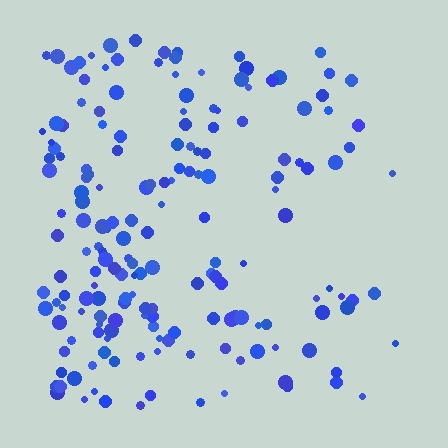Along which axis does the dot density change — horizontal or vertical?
Horizontal.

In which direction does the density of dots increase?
From right to left, with the left side densest.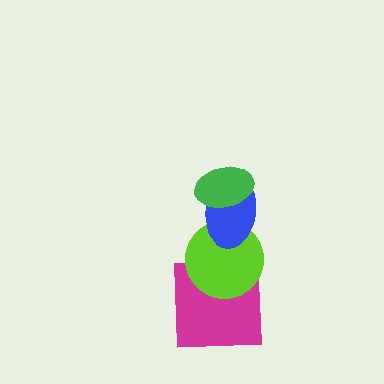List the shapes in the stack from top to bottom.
From top to bottom: the green ellipse, the blue ellipse, the lime circle, the magenta square.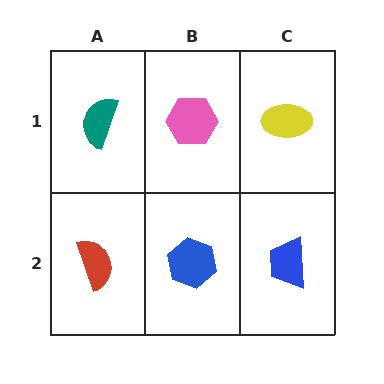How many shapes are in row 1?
3 shapes.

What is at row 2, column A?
A red semicircle.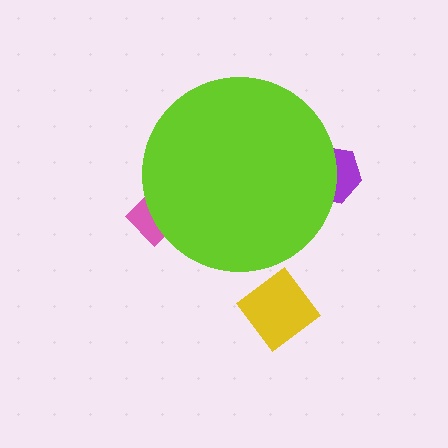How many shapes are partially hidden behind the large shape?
2 shapes are partially hidden.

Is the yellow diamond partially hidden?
No, the yellow diamond is fully visible.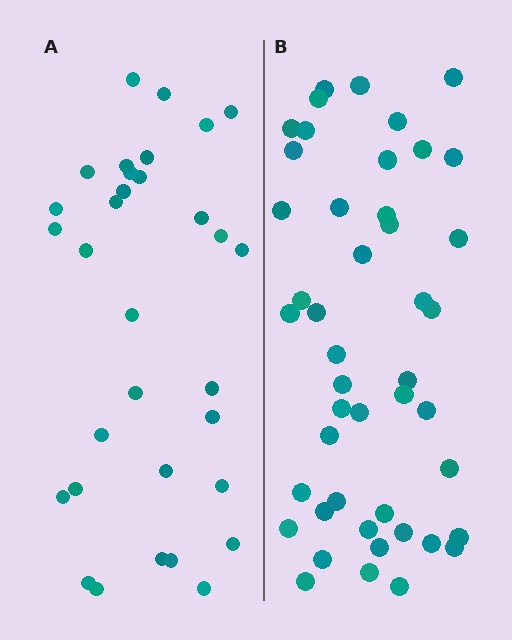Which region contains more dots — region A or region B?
Region B (the right region) has more dots.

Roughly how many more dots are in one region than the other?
Region B has approximately 15 more dots than region A.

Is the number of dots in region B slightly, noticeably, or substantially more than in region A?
Region B has noticeably more, but not dramatically so. The ratio is roughly 1.4 to 1.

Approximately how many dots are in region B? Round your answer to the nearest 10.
About 50 dots. (The exact count is 46, which rounds to 50.)